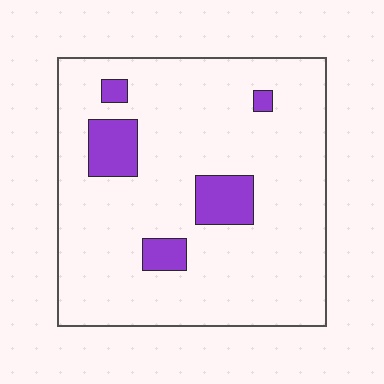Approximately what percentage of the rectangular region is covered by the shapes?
Approximately 10%.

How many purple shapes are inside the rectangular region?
5.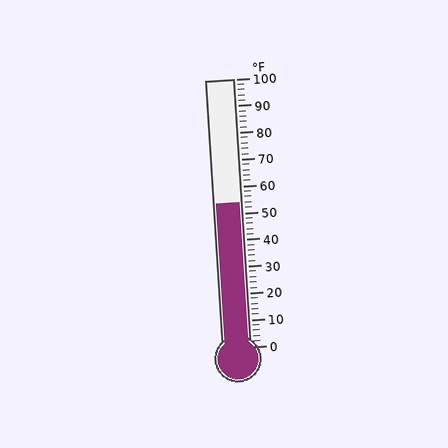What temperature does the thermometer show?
The thermometer shows approximately 54°F.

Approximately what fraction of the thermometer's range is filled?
The thermometer is filled to approximately 55% of its range.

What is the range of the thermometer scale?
The thermometer scale ranges from 0°F to 100°F.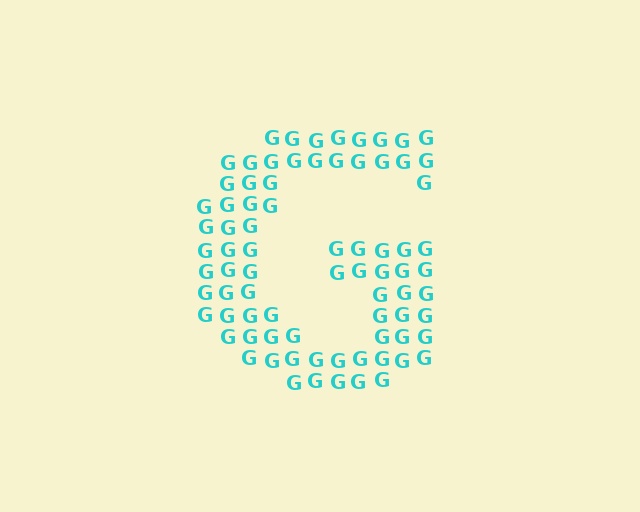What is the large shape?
The large shape is the letter G.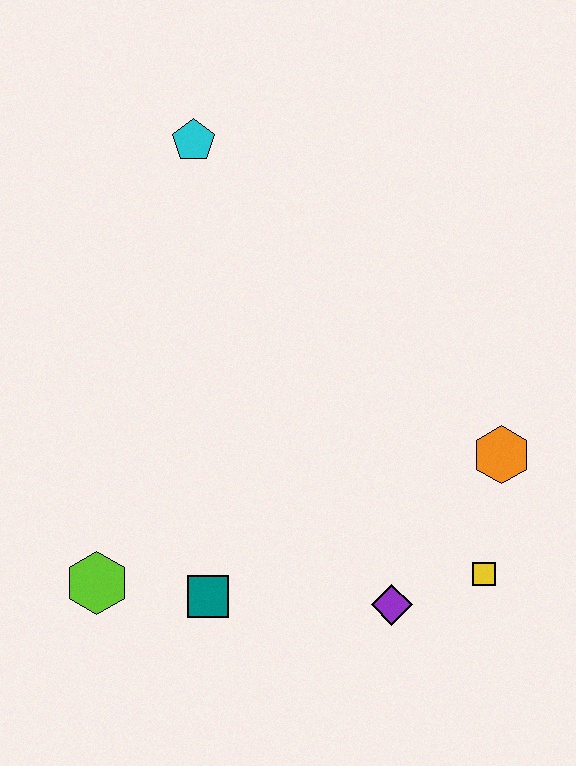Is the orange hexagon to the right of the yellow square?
Yes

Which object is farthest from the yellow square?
The cyan pentagon is farthest from the yellow square.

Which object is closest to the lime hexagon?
The teal square is closest to the lime hexagon.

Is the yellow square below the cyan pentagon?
Yes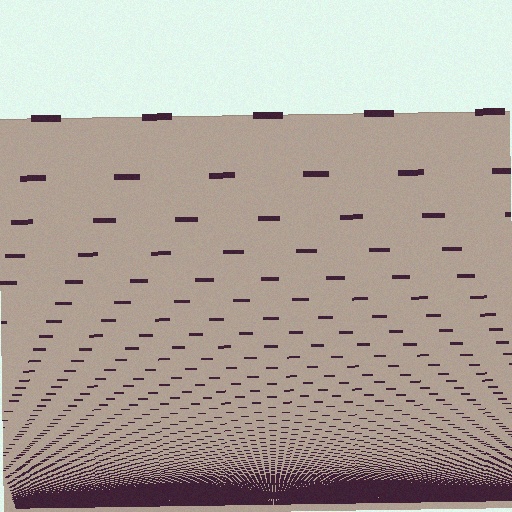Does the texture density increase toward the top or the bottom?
Density increases toward the bottom.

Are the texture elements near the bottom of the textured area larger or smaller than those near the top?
Smaller. The gradient is inverted — elements near the bottom are smaller and denser.